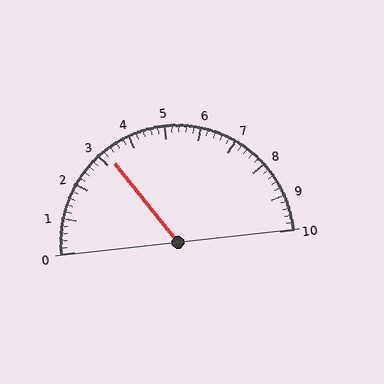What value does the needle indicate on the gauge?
The needle indicates approximately 3.2.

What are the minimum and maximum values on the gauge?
The gauge ranges from 0 to 10.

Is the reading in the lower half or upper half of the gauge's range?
The reading is in the lower half of the range (0 to 10).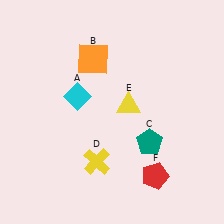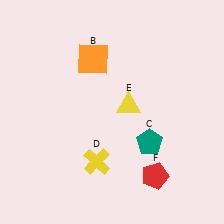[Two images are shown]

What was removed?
The cyan diamond (A) was removed in Image 2.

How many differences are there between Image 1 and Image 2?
There is 1 difference between the two images.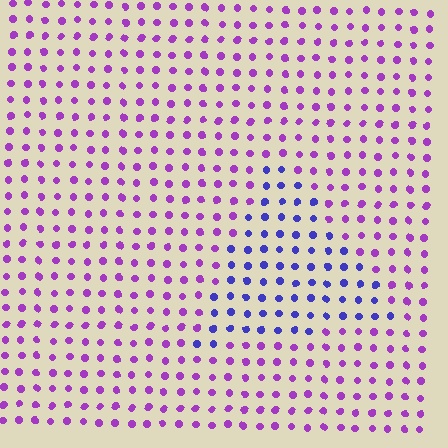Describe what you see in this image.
The image is filled with small purple elements in a uniform arrangement. A triangle-shaped region is visible where the elements are tinted to a slightly different hue, forming a subtle color boundary.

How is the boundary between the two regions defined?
The boundary is defined purely by a slight shift in hue (about 44 degrees). Spacing, size, and orientation are identical on both sides.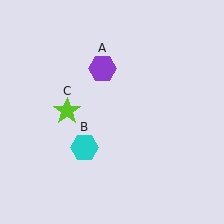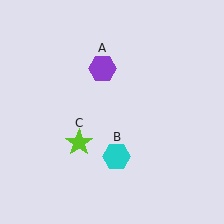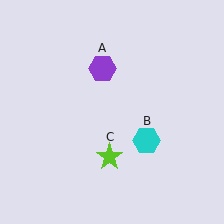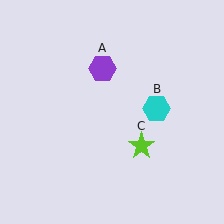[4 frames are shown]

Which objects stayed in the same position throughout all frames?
Purple hexagon (object A) remained stationary.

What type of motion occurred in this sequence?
The cyan hexagon (object B), lime star (object C) rotated counterclockwise around the center of the scene.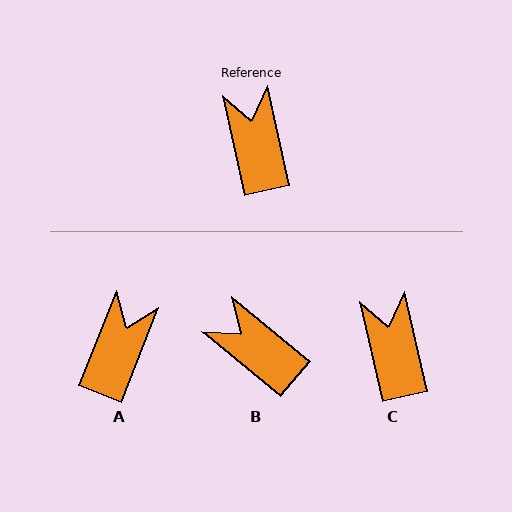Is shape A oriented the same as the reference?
No, it is off by about 34 degrees.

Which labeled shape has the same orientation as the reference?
C.